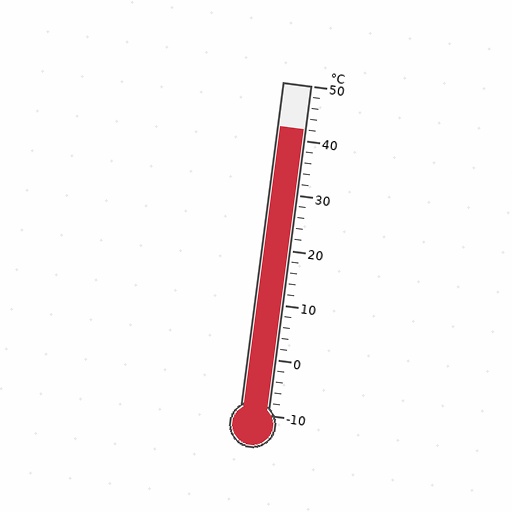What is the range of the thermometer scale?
The thermometer scale ranges from -10°C to 50°C.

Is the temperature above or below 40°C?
The temperature is above 40°C.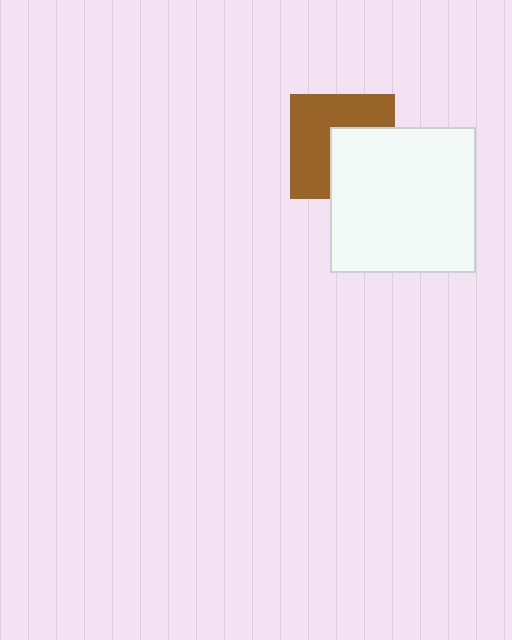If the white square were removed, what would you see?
You would see the complete brown square.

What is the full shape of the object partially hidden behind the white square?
The partially hidden object is a brown square.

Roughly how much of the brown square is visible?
About half of it is visible (roughly 58%).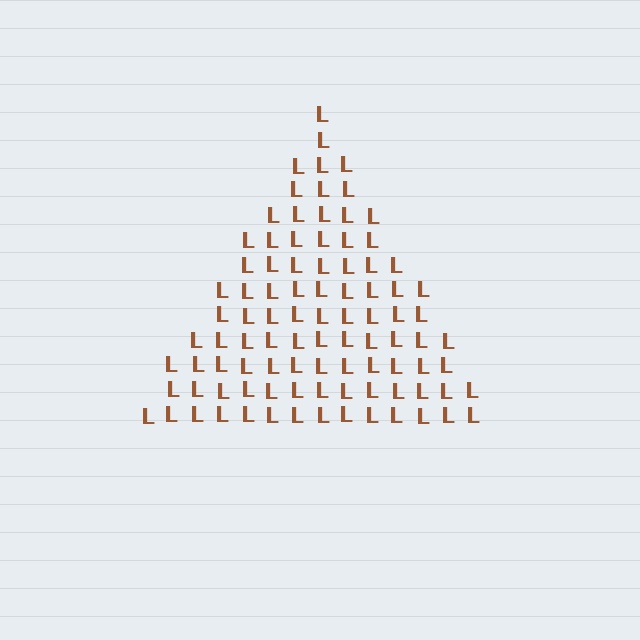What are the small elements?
The small elements are letter L's.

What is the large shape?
The large shape is a triangle.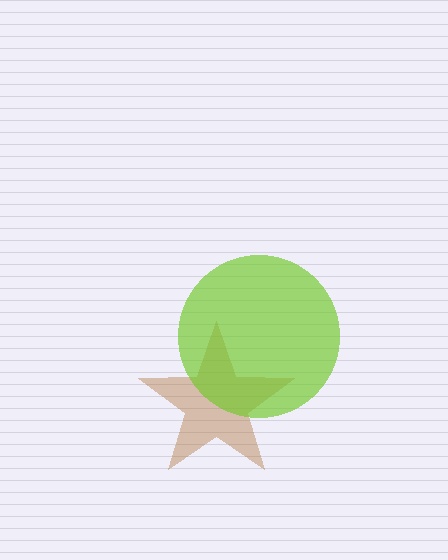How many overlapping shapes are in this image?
There are 2 overlapping shapes in the image.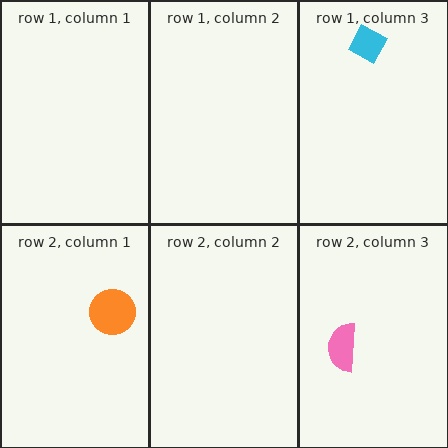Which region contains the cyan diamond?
The row 1, column 3 region.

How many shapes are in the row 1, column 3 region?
1.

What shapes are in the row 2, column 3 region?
The pink semicircle.